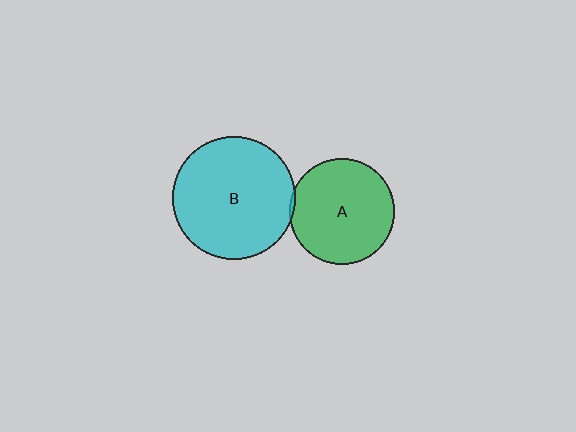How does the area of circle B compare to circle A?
Approximately 1.4 times.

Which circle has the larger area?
Circle B (cyan).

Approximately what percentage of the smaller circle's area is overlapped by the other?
Approximately 5%.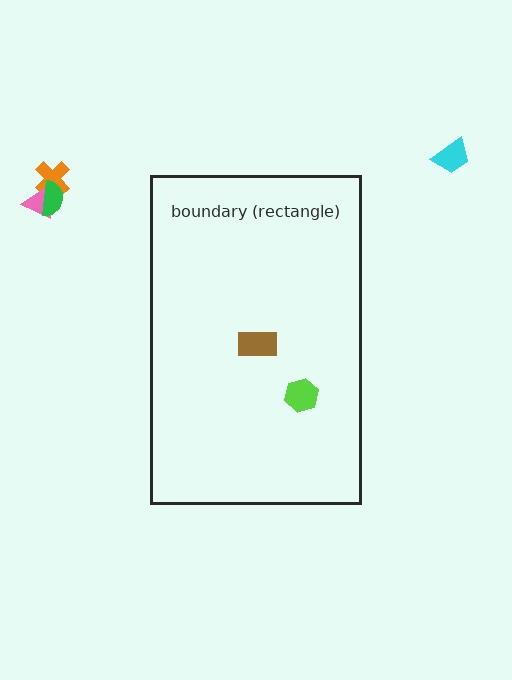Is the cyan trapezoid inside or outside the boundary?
Outside.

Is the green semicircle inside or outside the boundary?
Outside.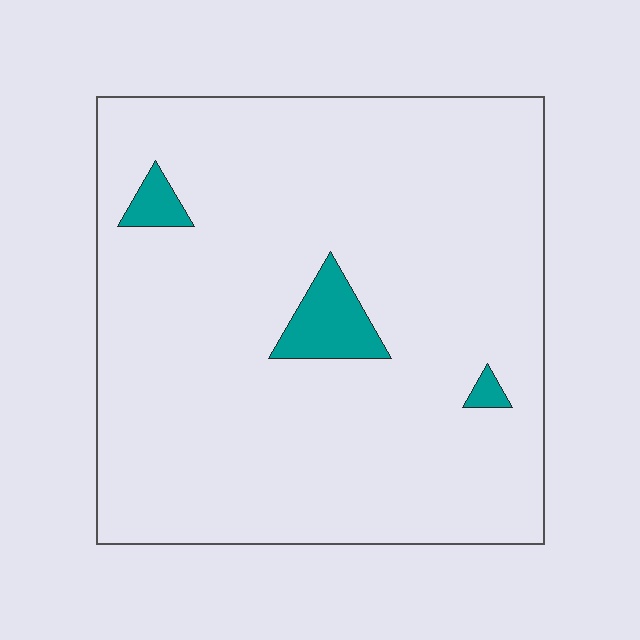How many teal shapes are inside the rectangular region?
3.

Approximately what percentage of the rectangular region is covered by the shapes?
Approximately 5%.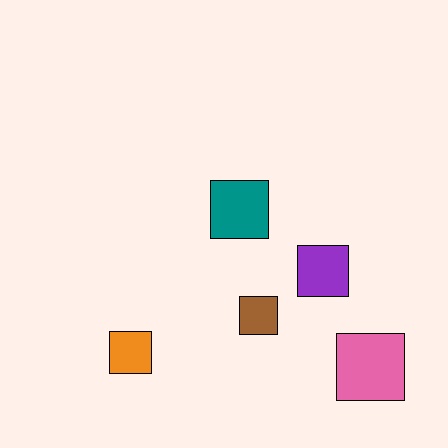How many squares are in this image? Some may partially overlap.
There are 5 squares.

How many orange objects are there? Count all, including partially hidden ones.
There is 1 orange object.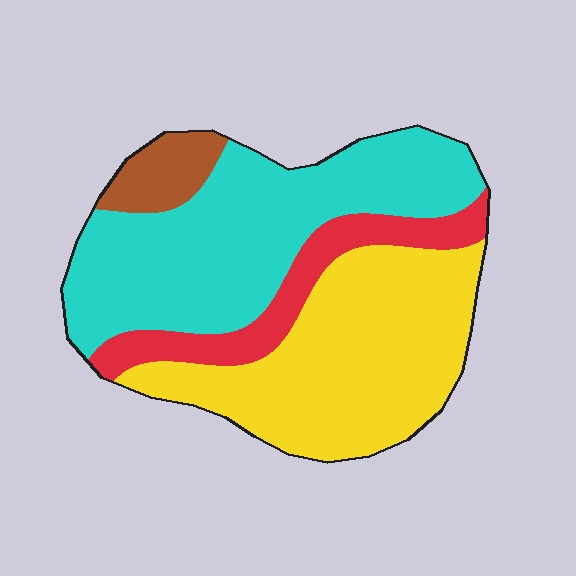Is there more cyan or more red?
Cyan.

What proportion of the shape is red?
Red takes up less than a sixth of the shape.